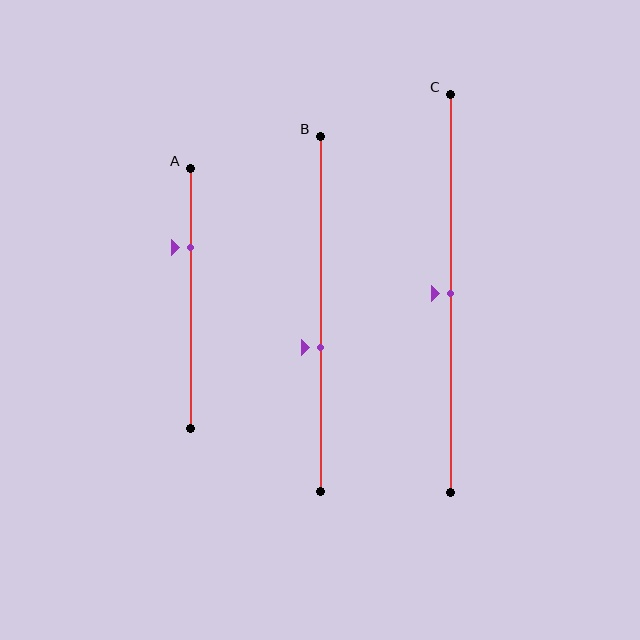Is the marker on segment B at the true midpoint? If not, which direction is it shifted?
No, the marker on segment B is shifted downward by about 9% of the segment length.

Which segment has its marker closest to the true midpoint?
Segment C has its marker closest to the true midpoint.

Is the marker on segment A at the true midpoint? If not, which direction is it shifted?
No, the marker on segment A is shifted upward by about 20% of the segment length.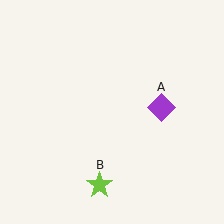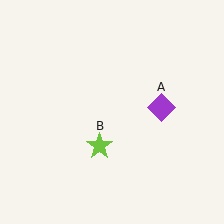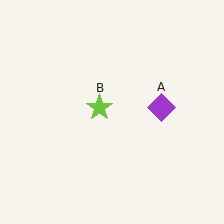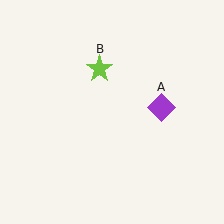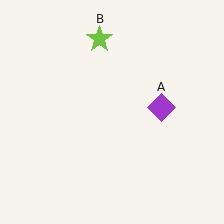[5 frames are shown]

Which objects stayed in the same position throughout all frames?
Purple diamond (object A) remained stationary.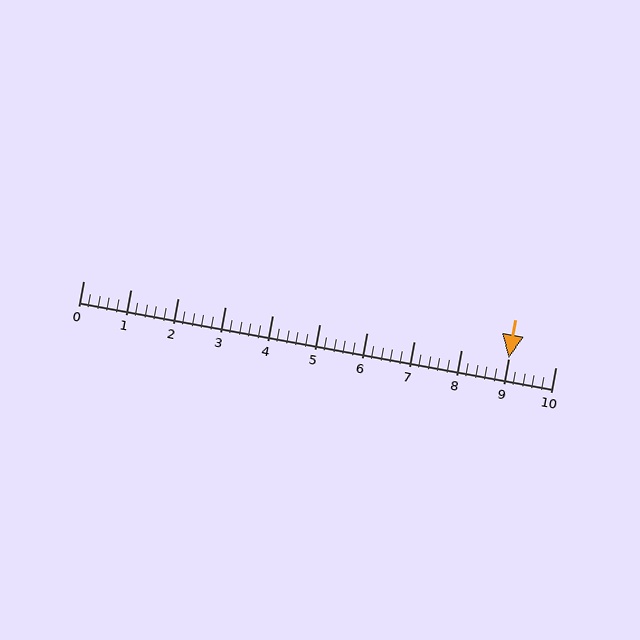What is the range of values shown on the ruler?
The ruler shows values from 0 to 10.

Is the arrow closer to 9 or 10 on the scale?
The arrow is closer to 9.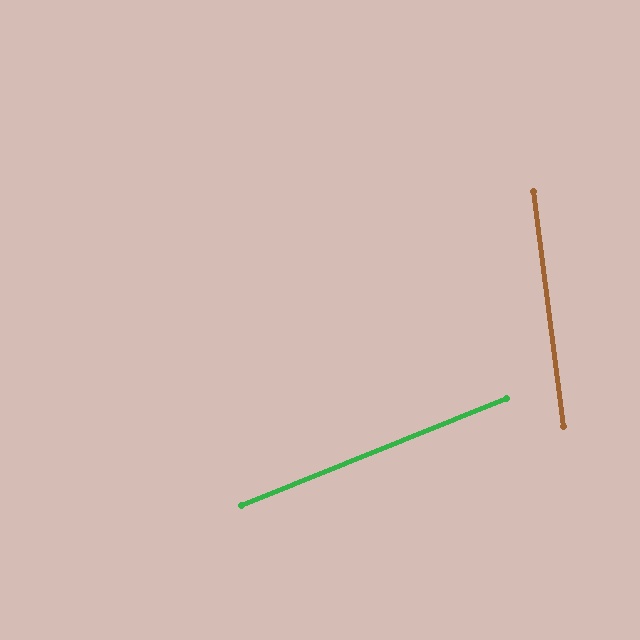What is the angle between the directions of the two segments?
Approximately 76 degrees.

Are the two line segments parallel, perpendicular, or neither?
Neither parallel nor perpendicular — they differ by about 76°.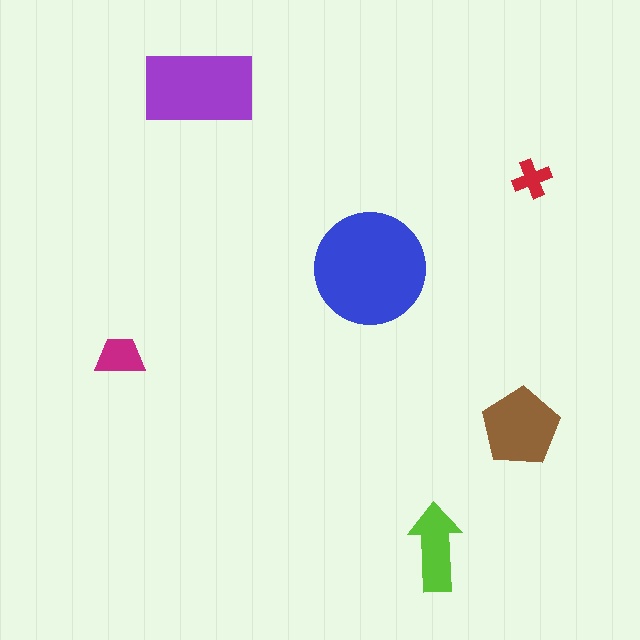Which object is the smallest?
The red cross.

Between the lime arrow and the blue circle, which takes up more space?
The blue circle.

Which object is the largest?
The blue circle.